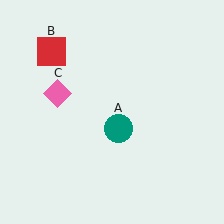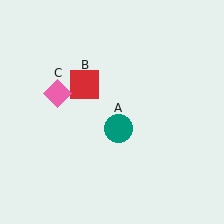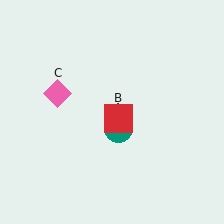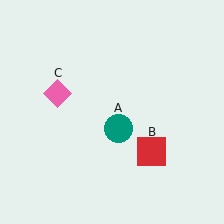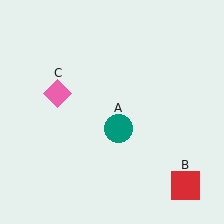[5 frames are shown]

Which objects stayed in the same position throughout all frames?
Teal circle (object A) and pink diamond (object C) remained stationary.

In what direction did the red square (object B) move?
The red square (object B) moved down and to the right.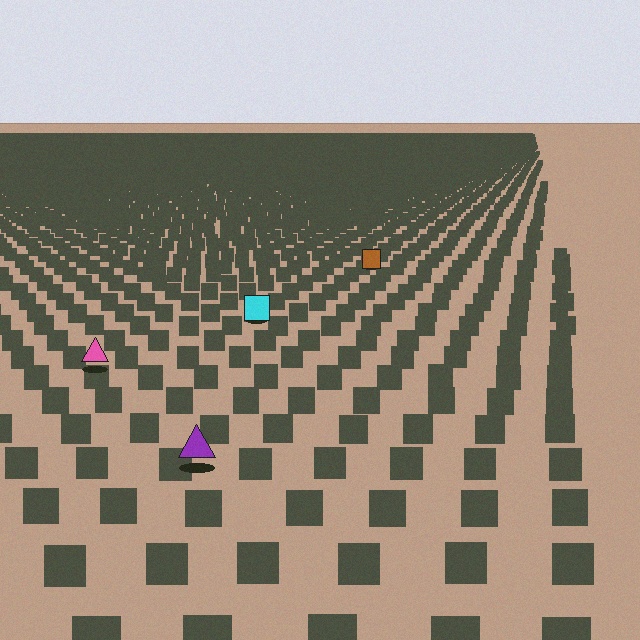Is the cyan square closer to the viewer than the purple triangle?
No. The purple triangle is closer — you can tell from the texture gradient: the ground texture is coarser near it.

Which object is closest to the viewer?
The purple triangle is closest. The texture marks near it are larger and more spread out.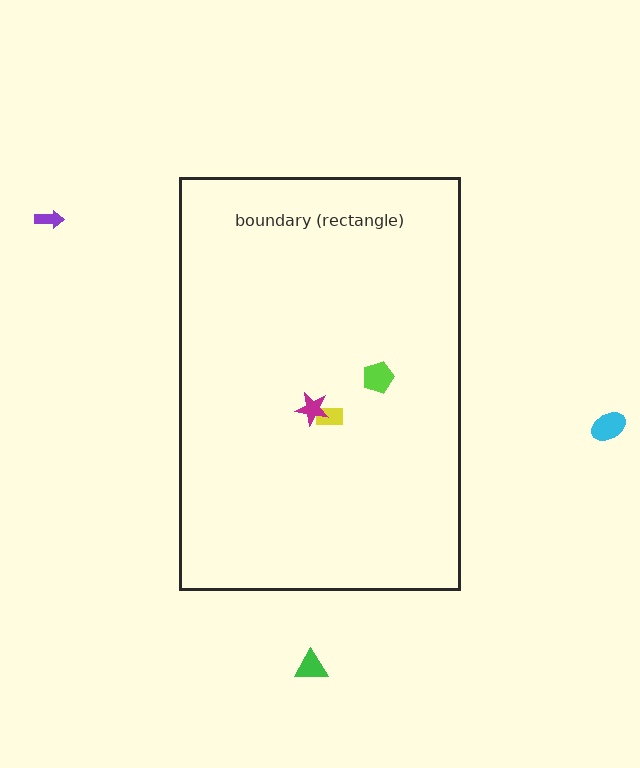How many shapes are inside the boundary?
3 inside, 3 outside.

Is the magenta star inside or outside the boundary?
Inside.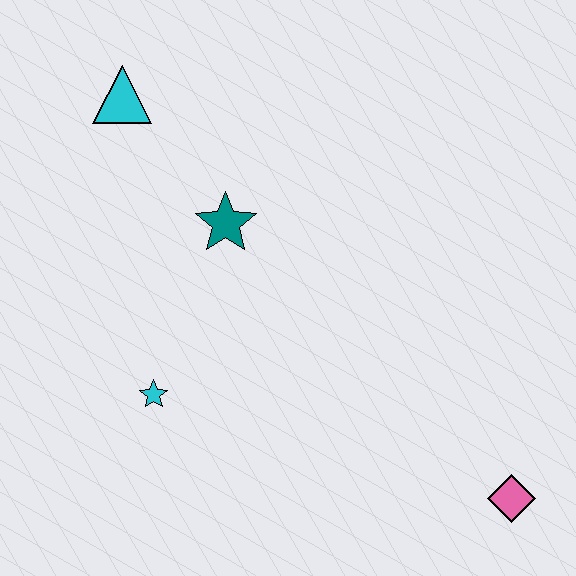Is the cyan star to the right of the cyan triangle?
Yes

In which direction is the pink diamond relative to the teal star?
The pink diamond is to the right of the teal star.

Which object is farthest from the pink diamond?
The cyan triangle is farthest from the pink diamond.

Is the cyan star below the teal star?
Yes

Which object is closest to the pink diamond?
The cyan star is closest to the pink diamond.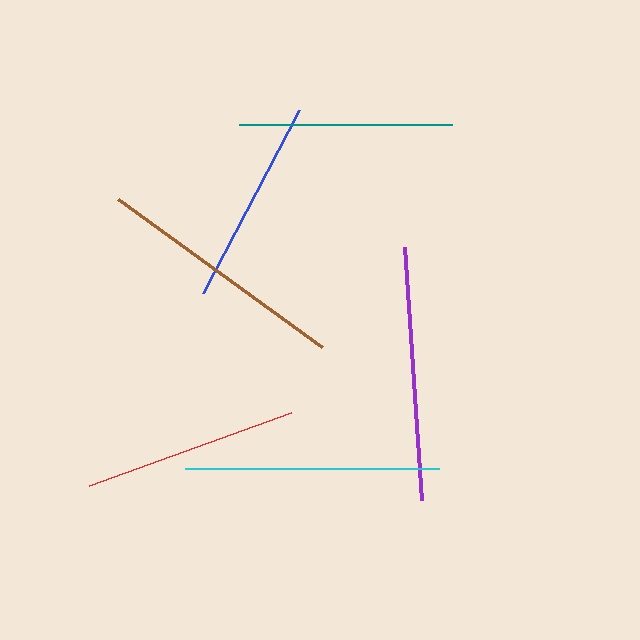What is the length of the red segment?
The red segment is approximately 215 pixels long.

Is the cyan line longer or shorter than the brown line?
The cyan line is longer than the brown line.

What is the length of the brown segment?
The brown segment is approximately 252 pixels long.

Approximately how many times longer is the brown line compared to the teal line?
The brown line is approximately 1.2 times the length of the teal line.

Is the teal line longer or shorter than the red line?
The red line is longer than the teal line.